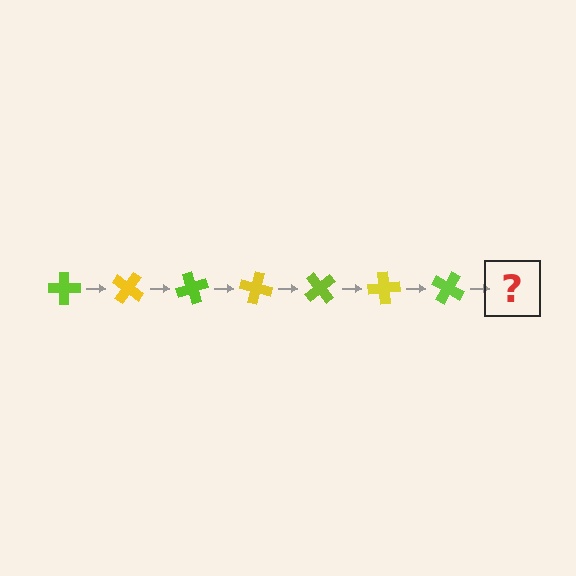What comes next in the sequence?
The next element should be a yellow cross, rotated 245 degrees from the start.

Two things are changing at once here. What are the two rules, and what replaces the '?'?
The two rules are that it rotates 35 degrees each step and the color cycles through lime and yellow. The '?' should be a yellow cross, rotated 245 degrees from the start.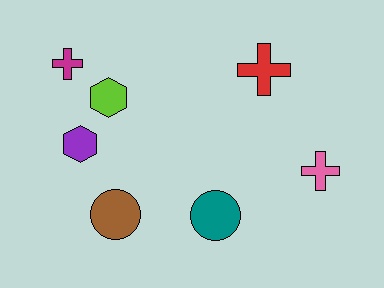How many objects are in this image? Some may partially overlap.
There are 7 objects.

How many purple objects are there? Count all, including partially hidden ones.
There is 1 purple object.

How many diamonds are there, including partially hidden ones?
There are no diamonds.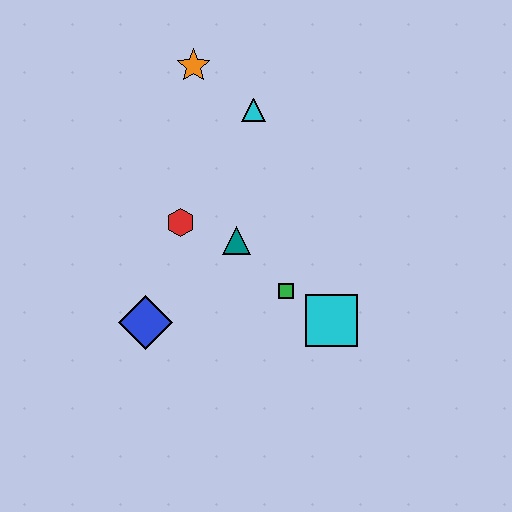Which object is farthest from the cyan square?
The orange star is farthest from the cyan square.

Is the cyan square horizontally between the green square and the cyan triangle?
No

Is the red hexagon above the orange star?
No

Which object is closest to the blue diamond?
The red hexagon is closest to the blue diamond.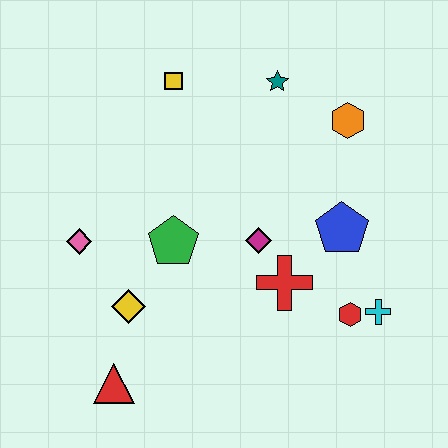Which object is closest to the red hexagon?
The cyan cross is closest to the red hexagon.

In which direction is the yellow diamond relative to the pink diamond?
The yellow diamond is below the pink diamond.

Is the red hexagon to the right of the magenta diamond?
Yes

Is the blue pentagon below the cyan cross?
No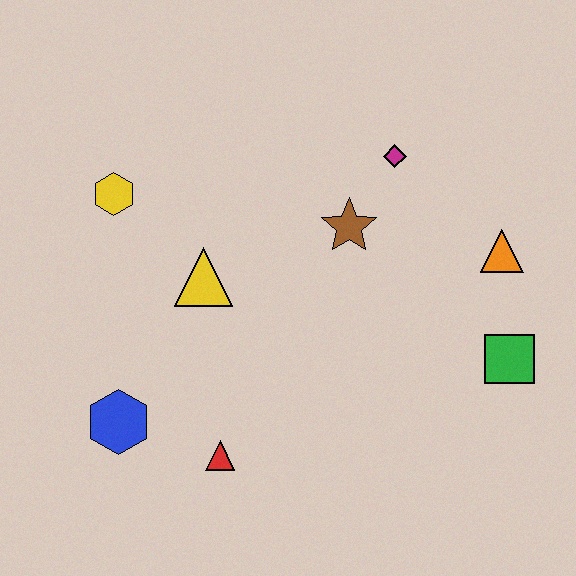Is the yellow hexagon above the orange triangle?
Yes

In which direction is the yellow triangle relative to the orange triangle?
The yellow triangle is to the left of the orange triangle.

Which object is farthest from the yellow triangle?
The green square is farthest from the yellow triangle.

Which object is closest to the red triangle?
The blue hexagon is closest to the red triangle.